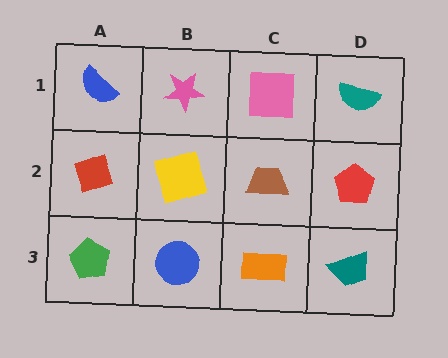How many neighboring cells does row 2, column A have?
3.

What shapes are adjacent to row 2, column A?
A blue semicircle (row 1, column A), a green pentagon (row 3, column A), a yellow square (row 2, column B).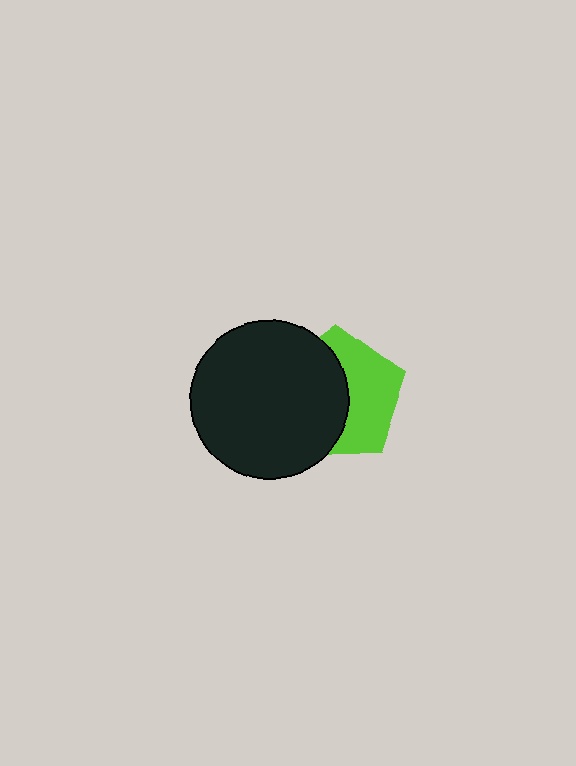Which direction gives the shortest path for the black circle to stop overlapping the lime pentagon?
Moving left gives the shortest separation.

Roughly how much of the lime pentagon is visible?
About half of it is visible (roughly 48%).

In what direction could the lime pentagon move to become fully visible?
The lime pentagon could move right. That would shift it out from behind the black circle entirely.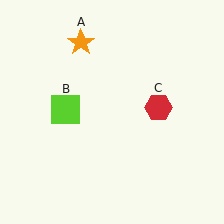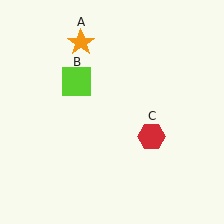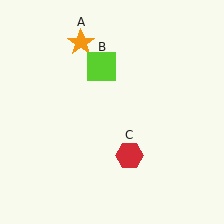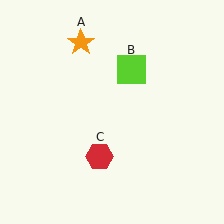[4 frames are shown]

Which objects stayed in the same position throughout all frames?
Orange star (object A) remained stationary.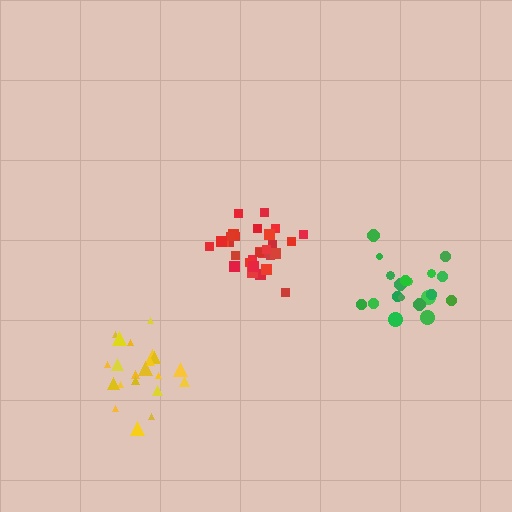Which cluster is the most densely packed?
Red.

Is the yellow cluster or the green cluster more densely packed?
Green.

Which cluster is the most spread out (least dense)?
Yellow.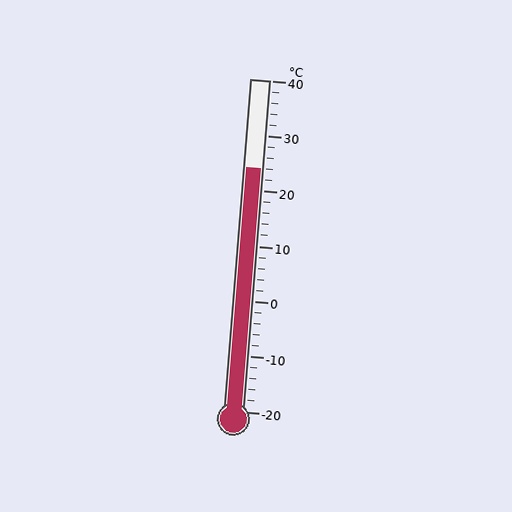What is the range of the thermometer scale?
The thermometer scale ranges from -20°C to 40°C.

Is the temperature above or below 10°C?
The temperature is above 10°C.